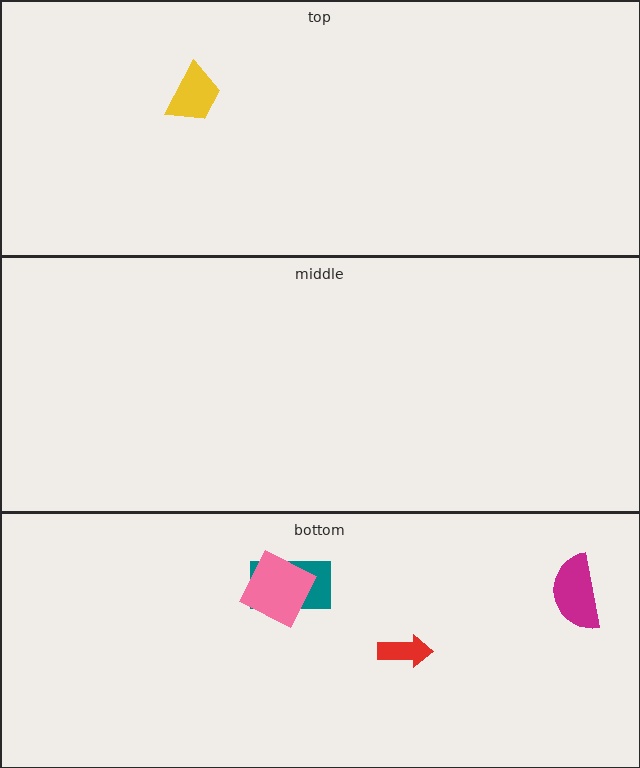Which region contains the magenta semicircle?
The bottom region.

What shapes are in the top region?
The yellow trapezoid.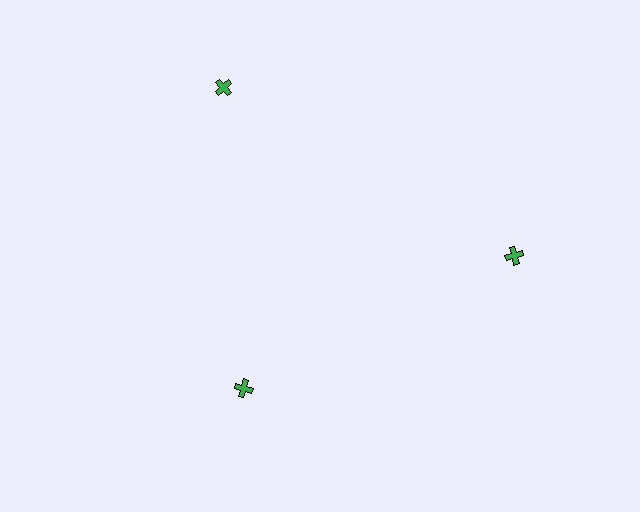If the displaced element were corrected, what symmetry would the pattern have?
It would have 3-fold rotational symmetry — the pattern would map onto itself every 120 degrees.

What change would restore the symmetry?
The symmetry would be restored by moving it outward, back onto the ring so that all 3 crosses sit at equal angles and equal distance from the center.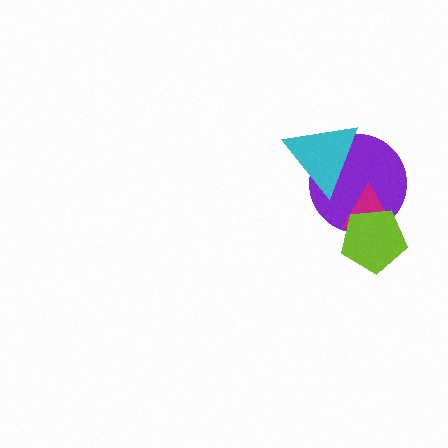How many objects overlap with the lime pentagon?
2 objects overlap with the lime pentagon.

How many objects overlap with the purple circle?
3 objects overlap with the purple circle.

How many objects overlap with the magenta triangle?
2 objects overlap with the magenta triangle.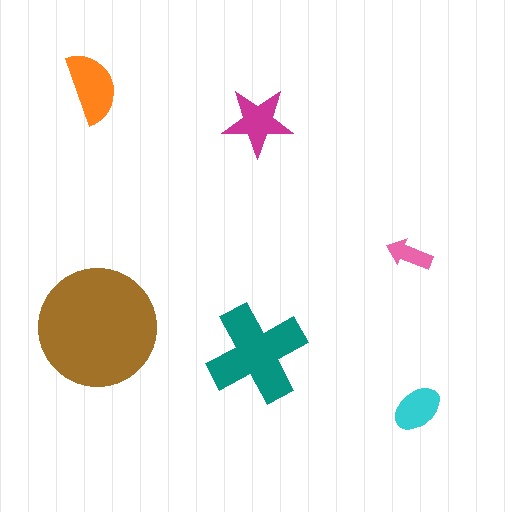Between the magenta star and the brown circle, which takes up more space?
The brown circle.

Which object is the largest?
The brown circle.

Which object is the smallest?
The pink arrow.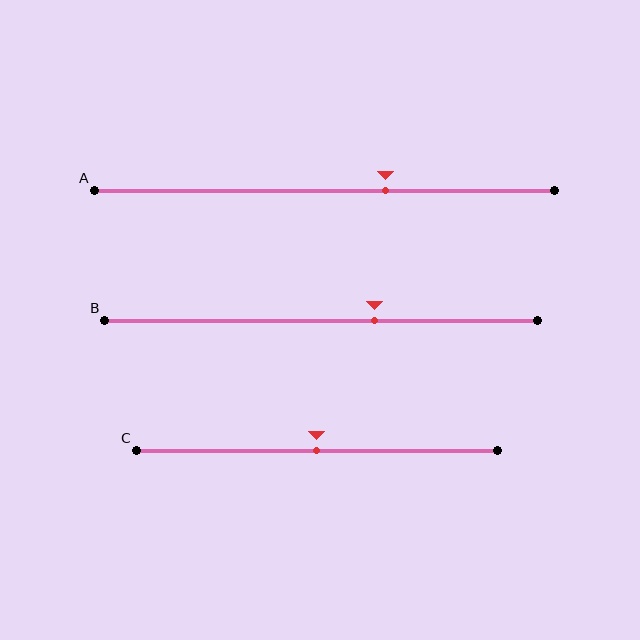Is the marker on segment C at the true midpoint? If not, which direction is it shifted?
Yes, the marker on segment C is at the true midpoint.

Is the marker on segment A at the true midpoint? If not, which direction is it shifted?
No, the marker on segment A is shifted to the right by about 13% of the segment length.